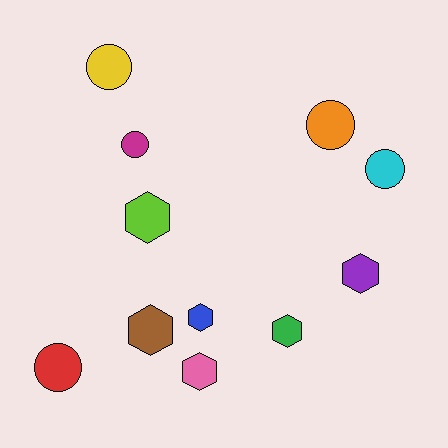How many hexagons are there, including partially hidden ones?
There are 6 hexagons.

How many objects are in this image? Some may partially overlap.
There are 11 objects.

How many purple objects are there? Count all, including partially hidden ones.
There is 1 purple object.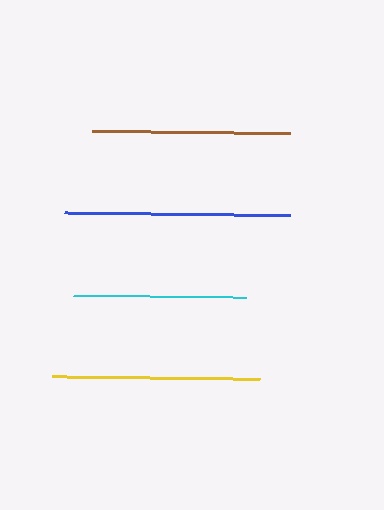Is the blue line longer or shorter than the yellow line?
The blue line is longer than the yellow line.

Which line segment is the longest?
The blue line is the longest at approximately 226 pixels.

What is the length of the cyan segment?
The cyan segment is approximately 173 pixels long.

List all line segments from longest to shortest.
From longest to shortest: blue, yellow, brown, cyan.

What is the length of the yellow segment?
The yellow segment is approximately 208 pixels long.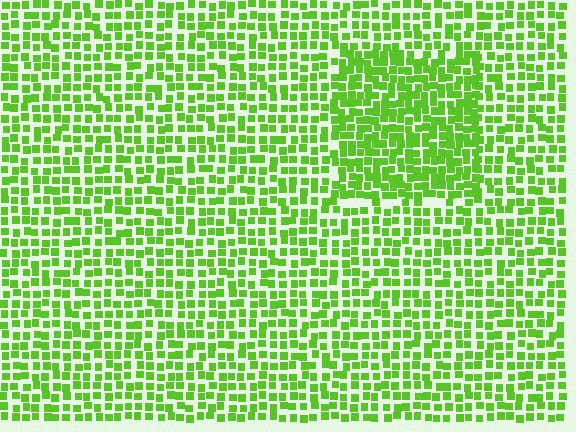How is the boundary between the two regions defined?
The boundary is defined by a change in element density (approximately 1.6x ratio). All elements are the same color, size, and shape.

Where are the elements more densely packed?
The elements are more densely packed inside the rectangle boundary.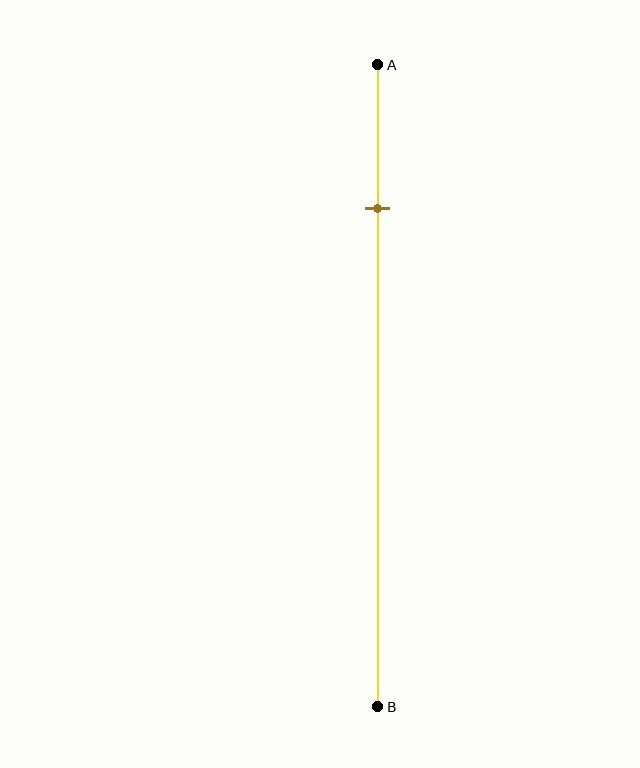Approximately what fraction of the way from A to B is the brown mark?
The brown mark is approximately 20% of the way from A to B.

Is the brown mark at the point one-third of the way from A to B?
No, the mark is at about 20% from A, not at the 33% one-third point.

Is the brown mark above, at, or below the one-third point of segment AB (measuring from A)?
The brown mark is above the one-third point of segment AB.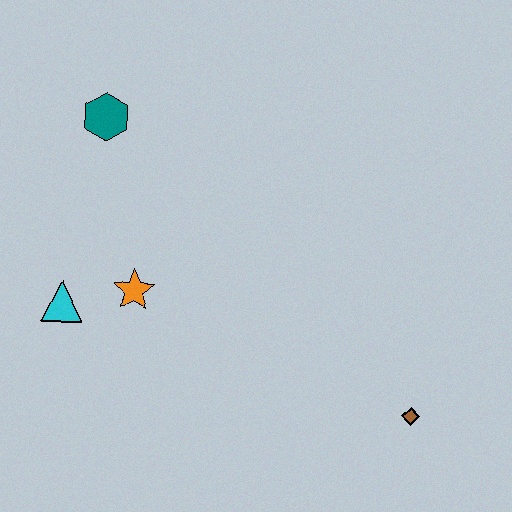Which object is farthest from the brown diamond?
The teal hexagon is farthest from the brown diamond.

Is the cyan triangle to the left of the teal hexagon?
Yes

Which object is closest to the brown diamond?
The orange star is closest to the brown diamond.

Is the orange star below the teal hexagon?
Yes